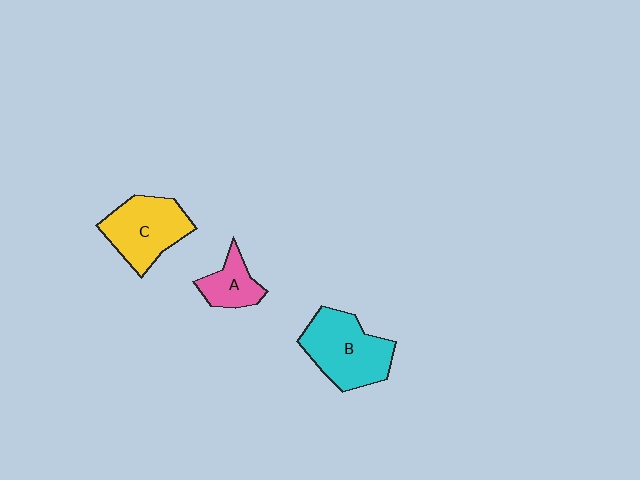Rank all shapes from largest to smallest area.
From largest to smallest: B (cyan), C (yellow), A (pink).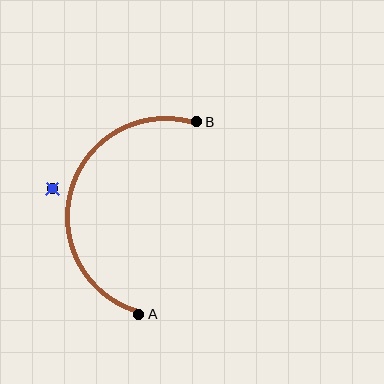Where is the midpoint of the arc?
The arc midpoint is the point on the curve farthest from the straight line joining A and B. It sits to the left of that line.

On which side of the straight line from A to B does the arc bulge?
The arc bulges to the left of the straight line connecting A and B.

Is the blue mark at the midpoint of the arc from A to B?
No — the blue mark does not lie on the arc at all. It sits slightly outside the curve.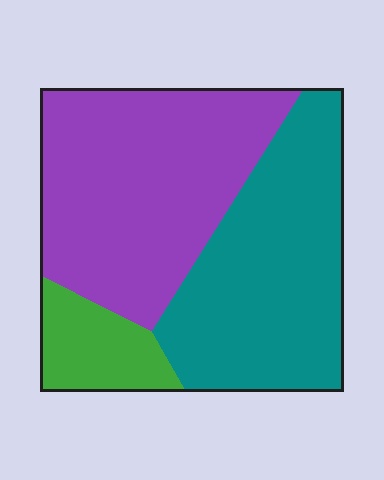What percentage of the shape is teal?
Teal covers around 40% of the shape.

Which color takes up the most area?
Purple, at roughly 45%.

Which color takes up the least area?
Green, at roughly 10%.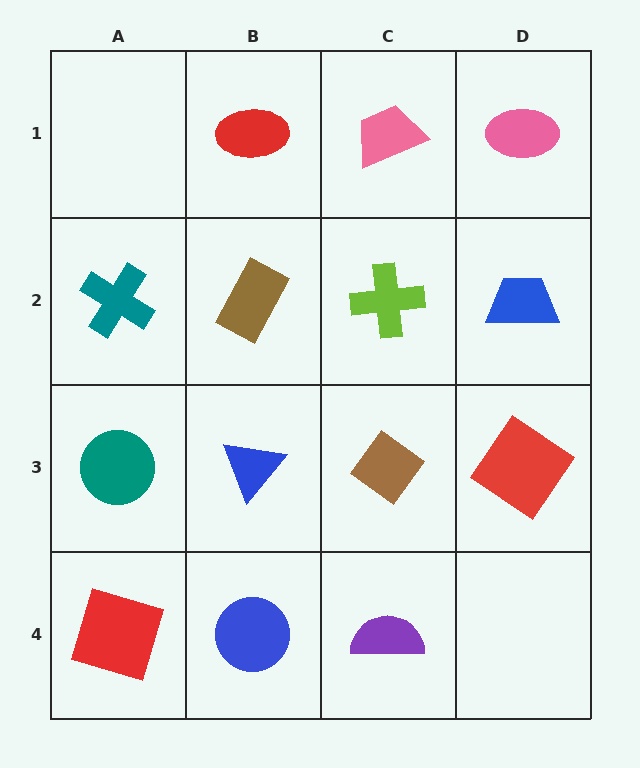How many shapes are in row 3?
4 shapes.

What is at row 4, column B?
A blue circle.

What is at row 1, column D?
A pink ellipse.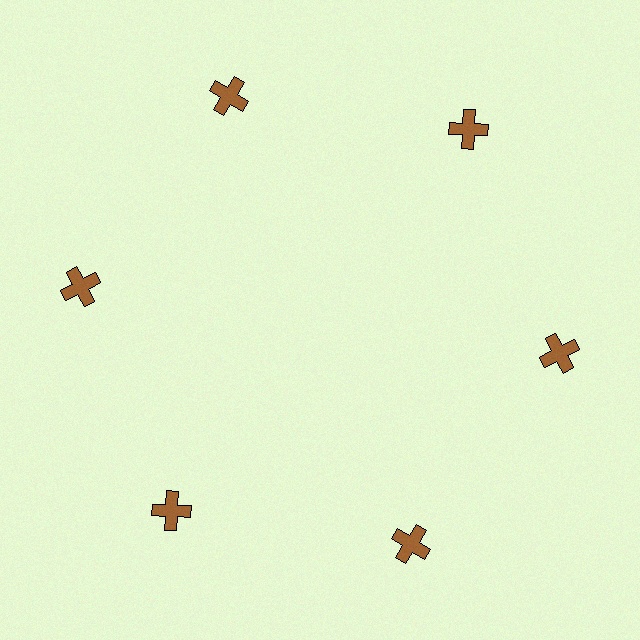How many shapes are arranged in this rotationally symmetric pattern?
There are 6 shapes, arranged in 6 groups of 1.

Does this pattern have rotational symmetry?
Yes, this pattern has 6-fold rotational symmetry. It looks the same after rotating 60 degrees around the center.